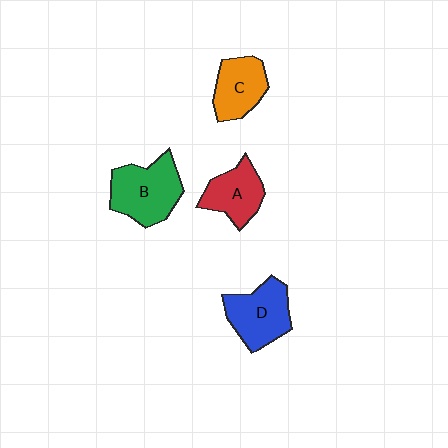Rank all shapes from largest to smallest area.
From largest to smallest: B (green), D (blue), C (orange), A (red).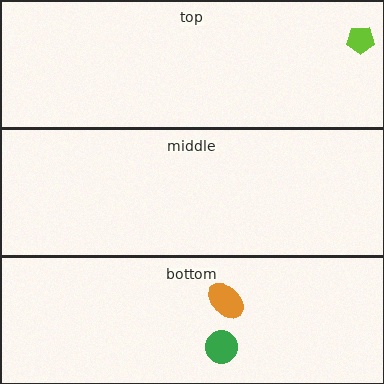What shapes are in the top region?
The lime pentagon.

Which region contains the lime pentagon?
The top region.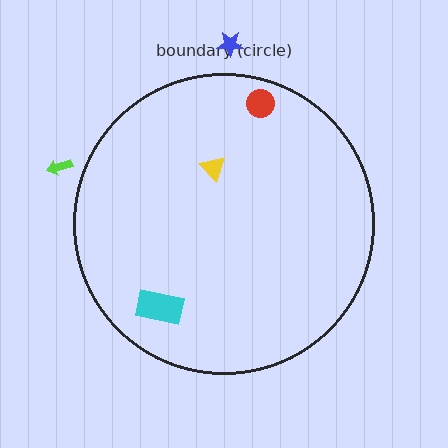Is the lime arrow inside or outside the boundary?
Outside.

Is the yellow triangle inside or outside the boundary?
Inside.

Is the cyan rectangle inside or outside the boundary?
Inside.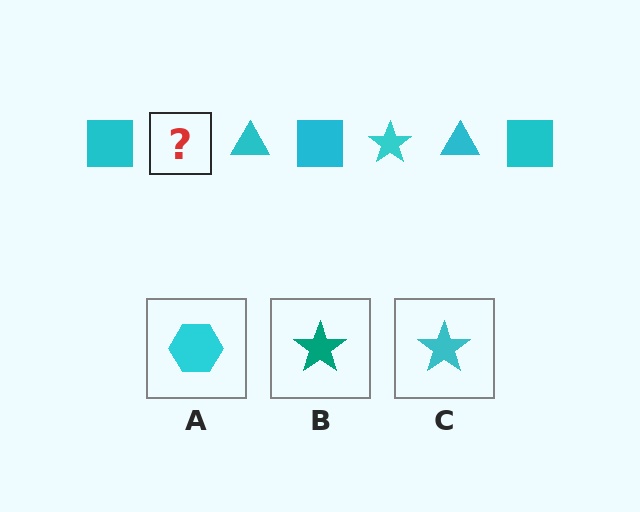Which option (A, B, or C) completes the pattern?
C.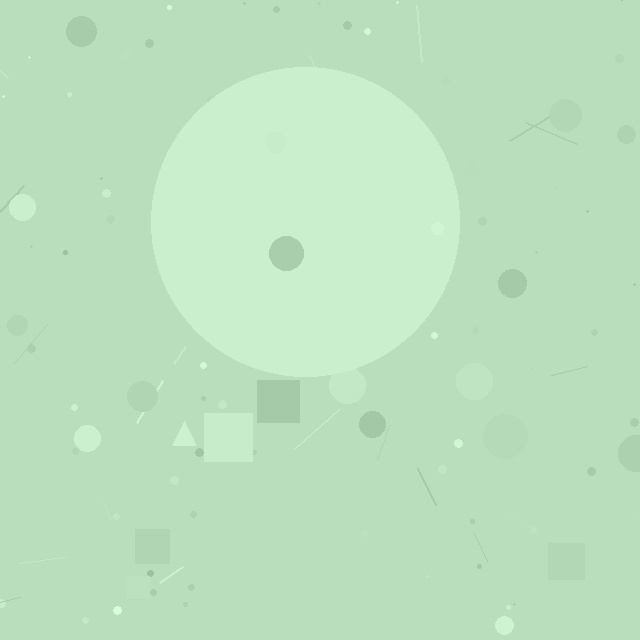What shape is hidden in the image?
A circle is hidden in the image.